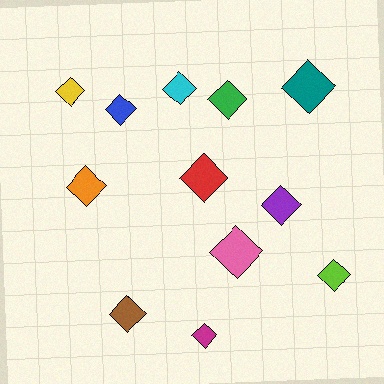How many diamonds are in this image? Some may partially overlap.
There are 12 diamonds.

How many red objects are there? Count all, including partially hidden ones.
There is 1 red object.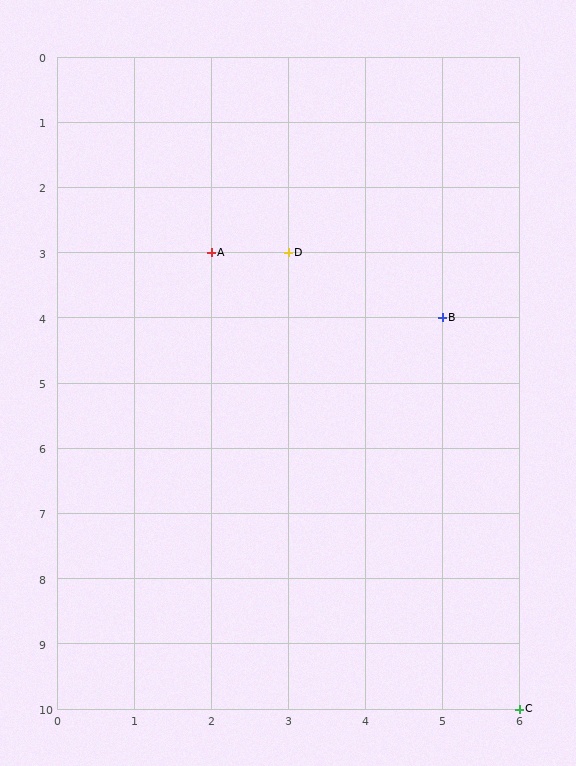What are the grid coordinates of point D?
Point D is at grid coordinates (3, 3).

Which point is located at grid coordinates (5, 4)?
Point B is at (5, 4).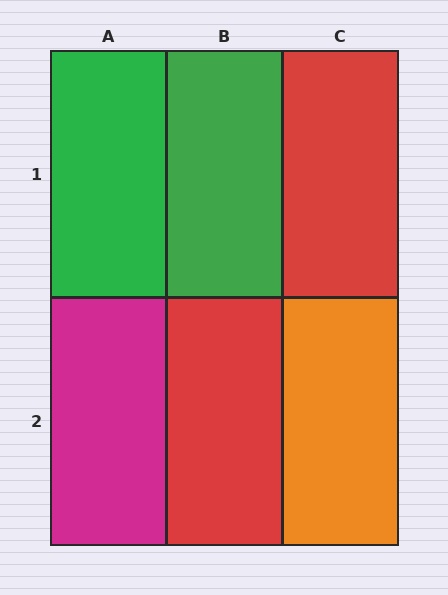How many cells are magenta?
1 cell is magenta.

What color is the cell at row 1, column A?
Green.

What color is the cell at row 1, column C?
Red.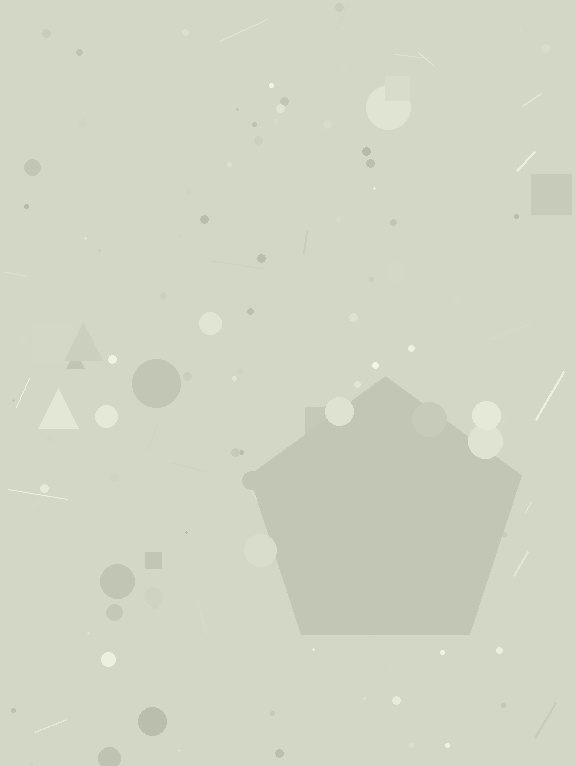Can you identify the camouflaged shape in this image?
The camouflaged shape is a pentagon.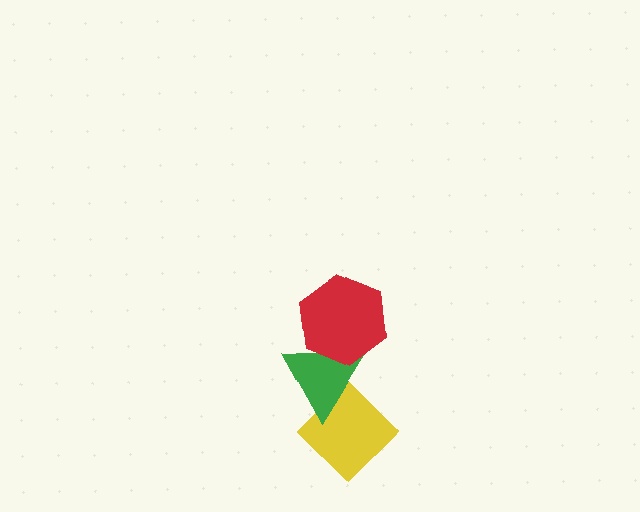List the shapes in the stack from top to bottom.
From top to bottom: the red hexagon, the green triangle, the yellow diamond.